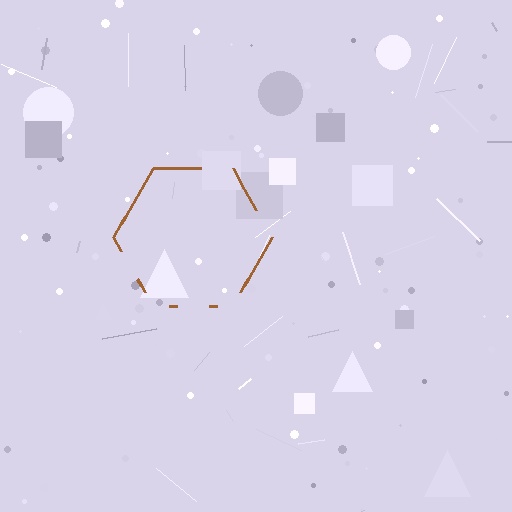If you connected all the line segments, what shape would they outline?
They would outline a hexagon.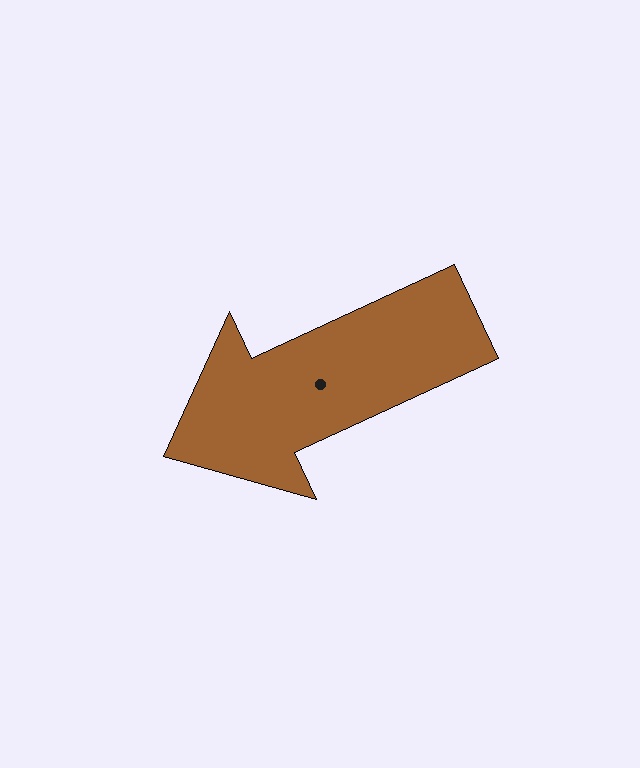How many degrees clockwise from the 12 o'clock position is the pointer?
Approximately 245 degrees.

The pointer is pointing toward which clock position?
Roughly 8 o'clock.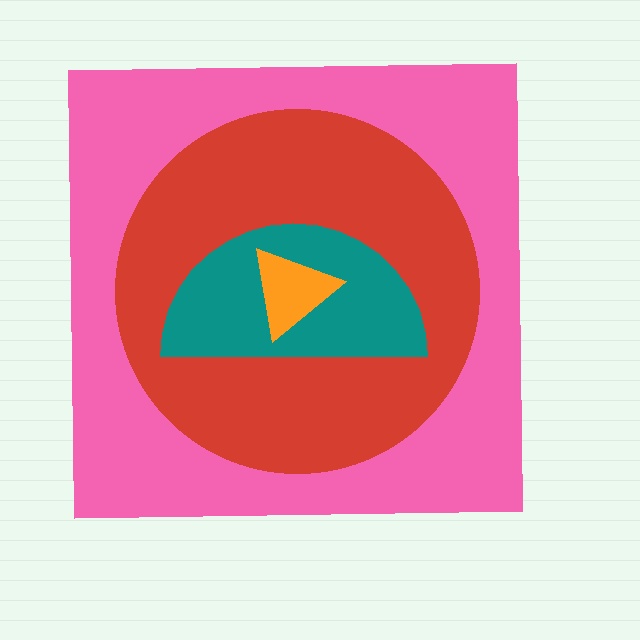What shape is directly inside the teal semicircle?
The orange triangle.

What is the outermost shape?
The pink square.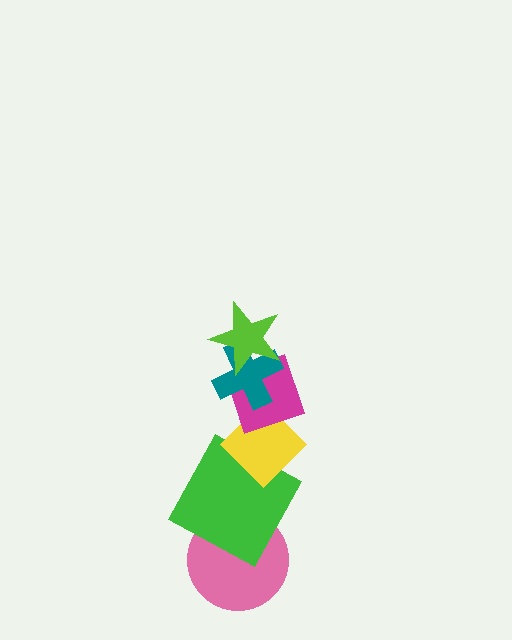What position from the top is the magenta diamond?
The magenta diamond is 3rd from the top.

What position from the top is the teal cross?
The teal cross is 2nd from the top.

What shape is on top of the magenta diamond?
The teal cross is on top of the magenta diamond.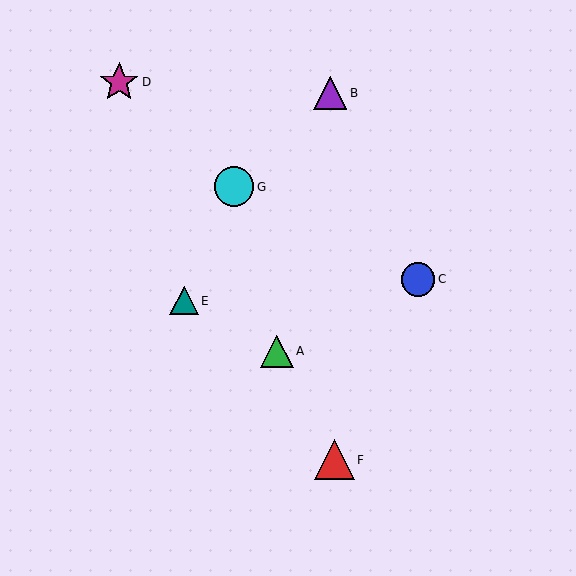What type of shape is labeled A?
Shape A is a green triangle.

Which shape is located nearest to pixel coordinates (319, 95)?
The purple triangle (labeled B) at (330, 93) is nearest to that location.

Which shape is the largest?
The red triangle (labeled F) is the largest.